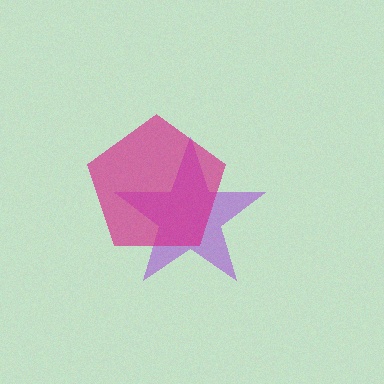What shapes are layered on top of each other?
The layered shapes are: a purple star, a magenta pentagon.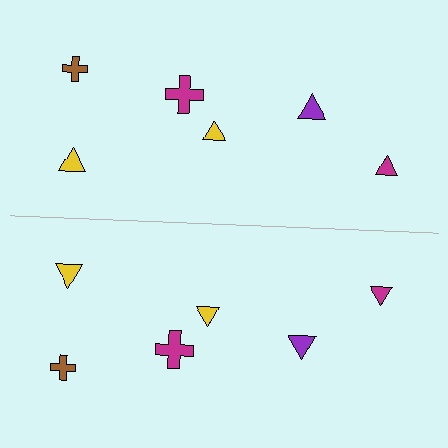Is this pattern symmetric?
Yes, this pattern has bilateral (reflection) symmetry.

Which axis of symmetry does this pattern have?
The pattern has a horizontal axis of symmetry running through the center of the image.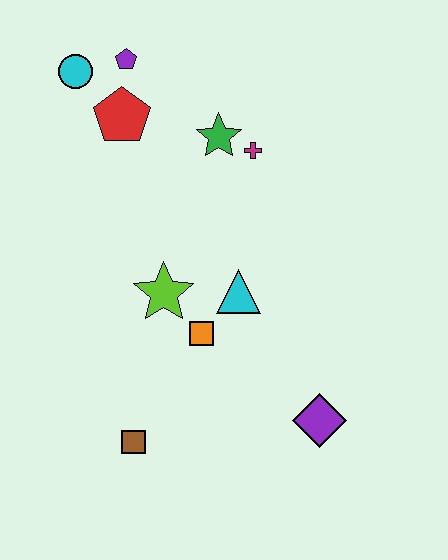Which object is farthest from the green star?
The brown square is farthest from the green star.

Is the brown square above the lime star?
No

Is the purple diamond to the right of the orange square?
Yes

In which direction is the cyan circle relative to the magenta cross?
The cyan circle is to the left of the magenta cross.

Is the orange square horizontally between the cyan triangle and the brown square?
Yes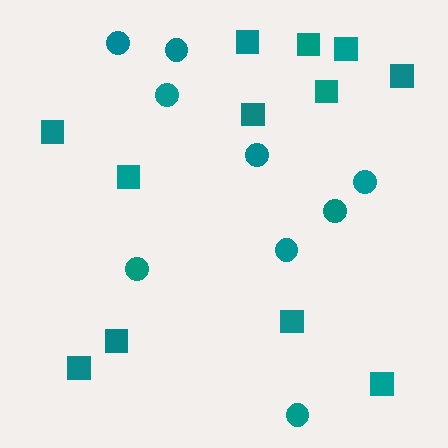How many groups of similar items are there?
There are 2 groups: one group of circles (9) and one group of squares (12).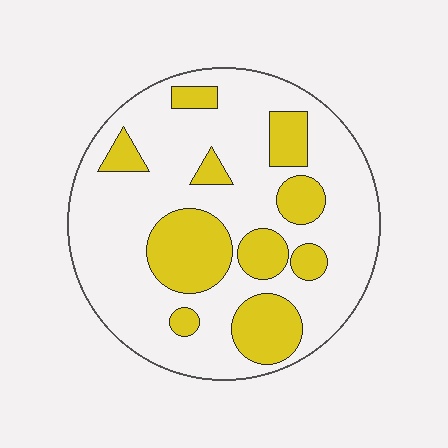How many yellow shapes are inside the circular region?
10.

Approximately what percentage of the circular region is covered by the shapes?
Approximately 25%.